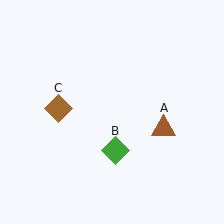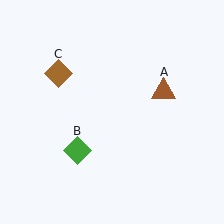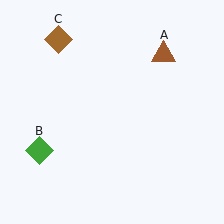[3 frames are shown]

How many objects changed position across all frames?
3 objects changed position: brown triangle (object A), green diamond (object B), brown diamond (object C).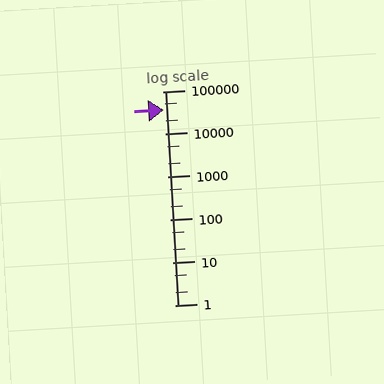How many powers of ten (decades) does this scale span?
The scale spans 5 decades, from 1 to 100000.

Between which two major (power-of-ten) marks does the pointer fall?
The pointer is between 10000 and 100000.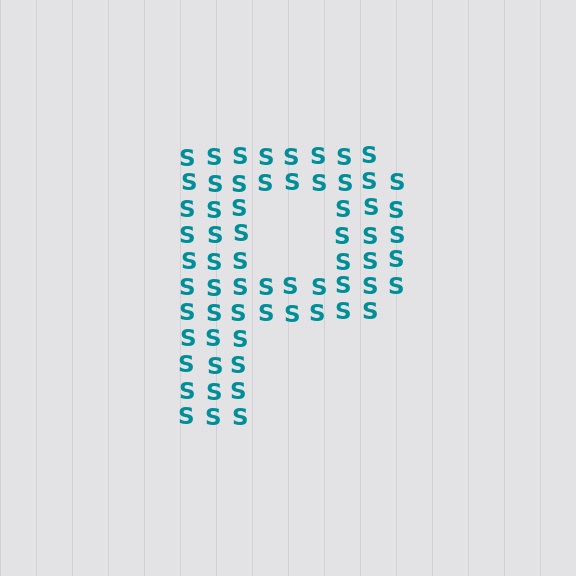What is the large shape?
The large shape is the letter P.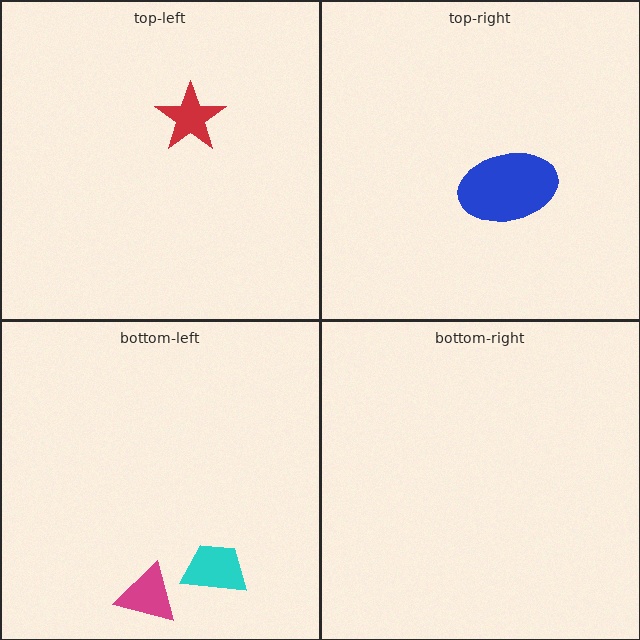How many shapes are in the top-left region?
1.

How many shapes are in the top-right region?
1.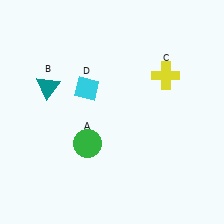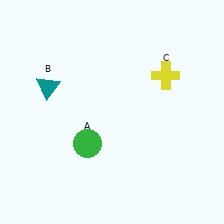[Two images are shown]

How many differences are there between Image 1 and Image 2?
There is 1 difference between the two images.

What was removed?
The cyan diamond (D) was removed in Image 2.